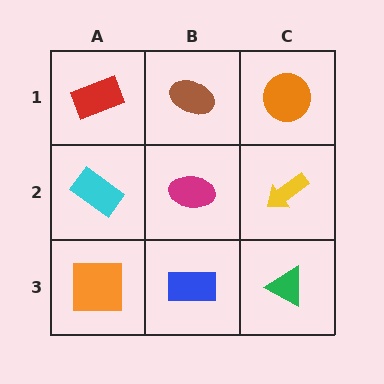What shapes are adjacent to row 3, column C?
A yellow arrow (row 2, column C), a blue rectangle (row 3, column B).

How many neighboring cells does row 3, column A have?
2.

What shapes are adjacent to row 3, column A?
A cyan rectangle (row 2, column A), a blue rectangle (row 3, column B).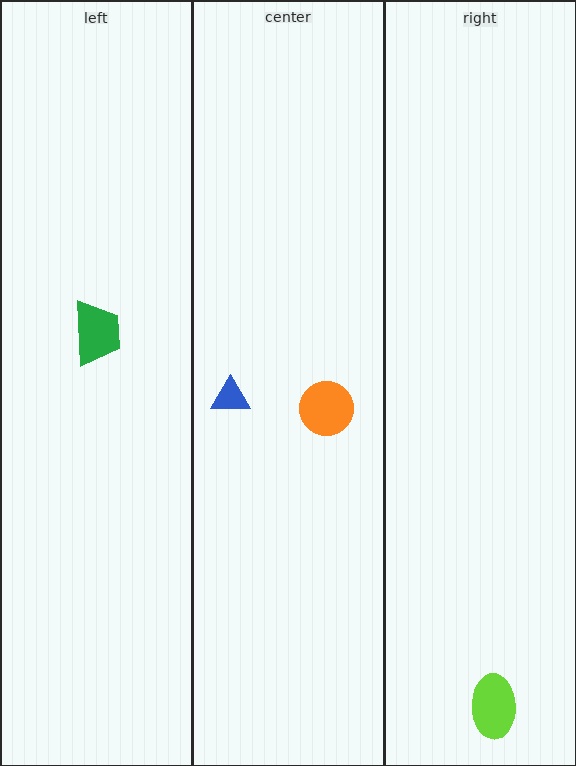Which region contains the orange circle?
The center region.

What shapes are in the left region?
The green trapezoid.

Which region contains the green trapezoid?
The left region.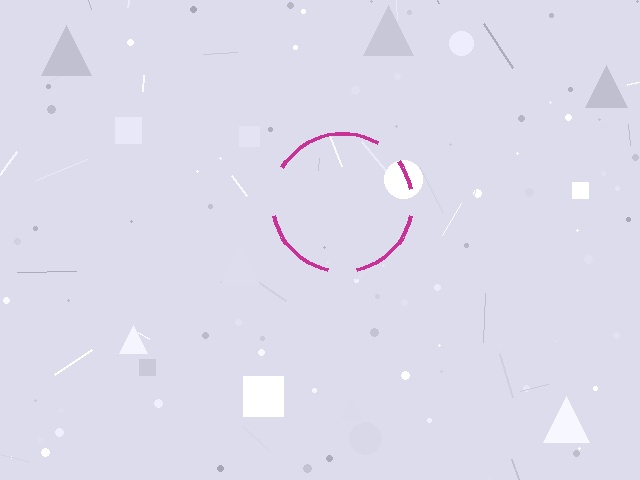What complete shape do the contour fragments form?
The contour fragments form a circle.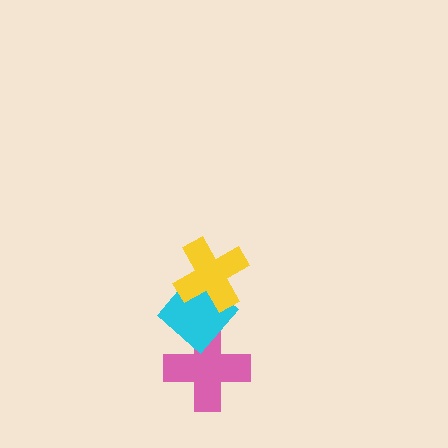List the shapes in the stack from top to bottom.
From top to bottom: the yellow cross, the cyan diamond, the pink cross.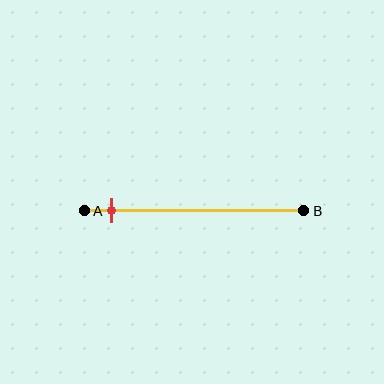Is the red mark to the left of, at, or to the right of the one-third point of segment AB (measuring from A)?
The red mark is to the left of the one-third point of segment AB.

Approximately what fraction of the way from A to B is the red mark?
The red mark is approximately 10% of the way from A to B.